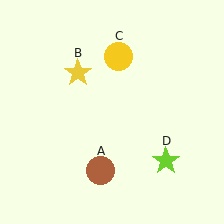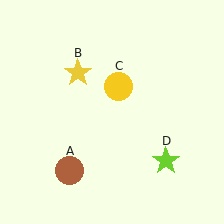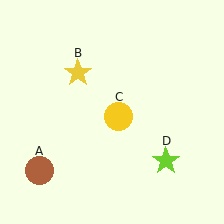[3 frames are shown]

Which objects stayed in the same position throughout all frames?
Yellow star (object B) and lime star (object D) remained stationary.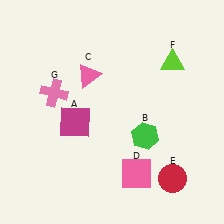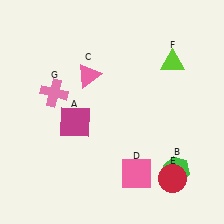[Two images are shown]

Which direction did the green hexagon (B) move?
The green hexagon (B) moved down.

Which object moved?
The green hexagon (B) moved down.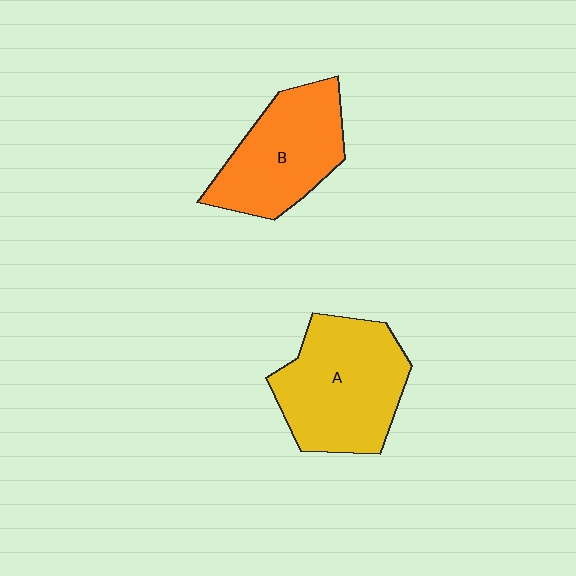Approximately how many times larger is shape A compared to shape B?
Approximately 1.2 times.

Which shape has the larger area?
Shape A (yellow).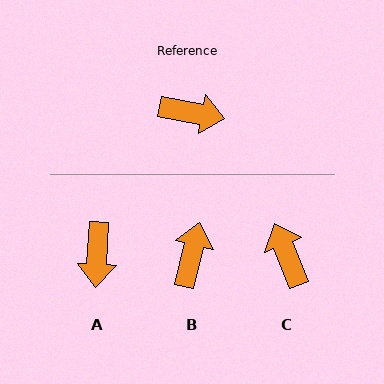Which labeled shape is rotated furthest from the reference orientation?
C, about 122 degrees away.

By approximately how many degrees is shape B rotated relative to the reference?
Approximately 87 degrees counter-clockwise.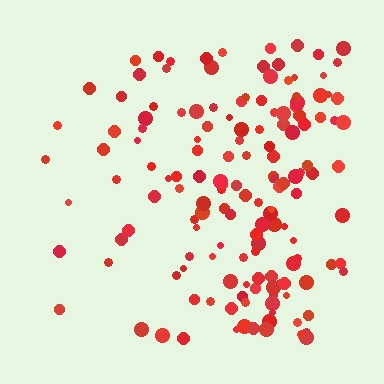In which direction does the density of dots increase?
From left to right, with the right side densest.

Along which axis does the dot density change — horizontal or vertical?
Horizontal.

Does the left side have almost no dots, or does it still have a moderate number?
Still a moderate number, just noticeably fewer than the right.